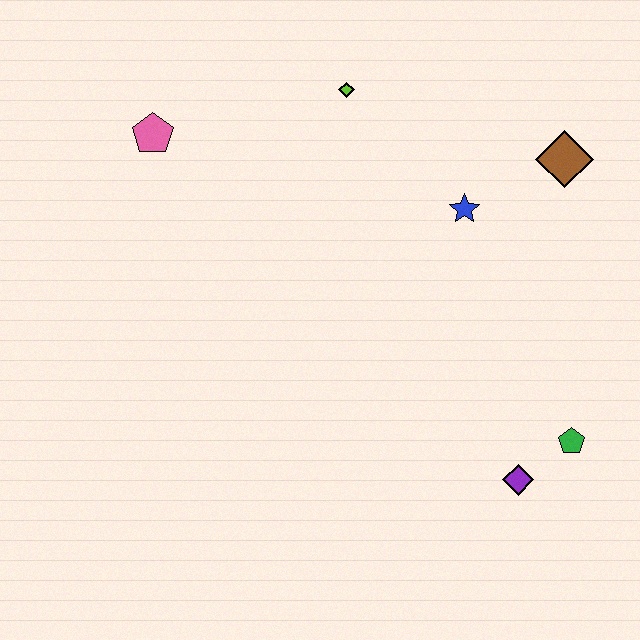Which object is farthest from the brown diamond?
The pink pentagon is farthest from the brown diamond.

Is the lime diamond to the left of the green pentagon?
Yes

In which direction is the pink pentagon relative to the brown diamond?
The pink pentagon is to the left of the brown diamond.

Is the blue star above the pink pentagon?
No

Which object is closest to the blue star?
The brown diamond is closest to the blue star.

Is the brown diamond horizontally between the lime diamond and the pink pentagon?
No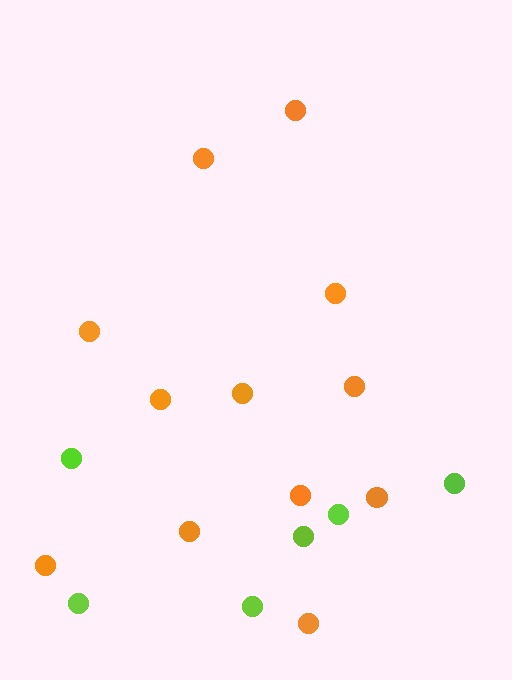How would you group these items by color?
There are 2 groups: one group of lime circles (6) and one group of orange circles (12).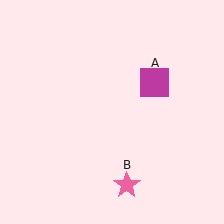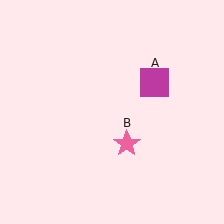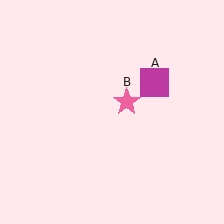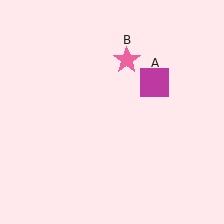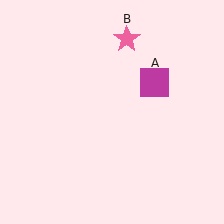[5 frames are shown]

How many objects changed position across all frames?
1 object changed position: pink star (object B).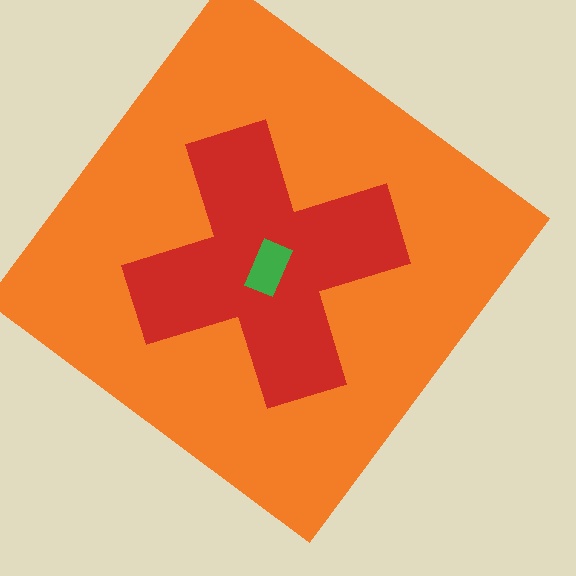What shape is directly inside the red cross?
The green rectangle.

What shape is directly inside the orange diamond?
The red cross.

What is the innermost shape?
The green rectangle.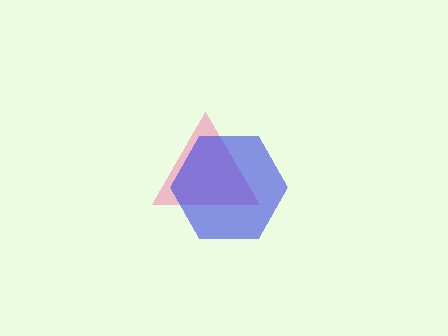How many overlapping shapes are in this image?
There are 2 overlapping shapes in the image.